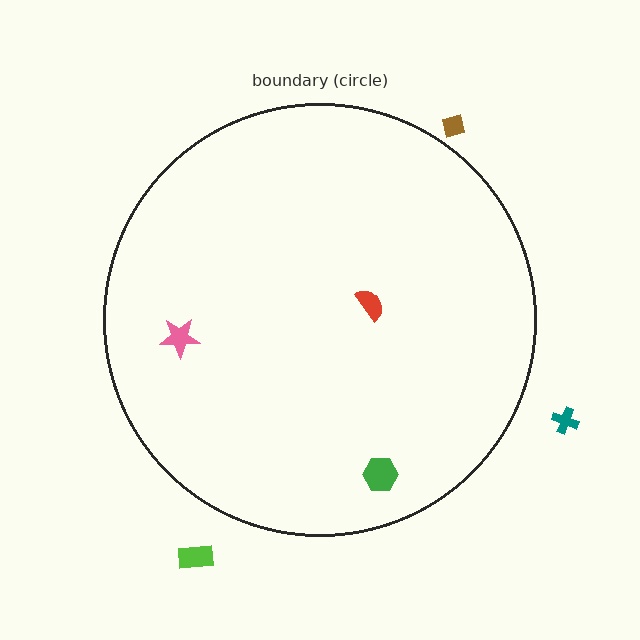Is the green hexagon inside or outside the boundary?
Inside.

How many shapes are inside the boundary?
3 inside, 3 outside.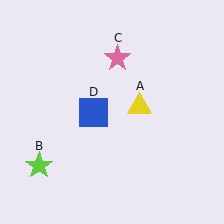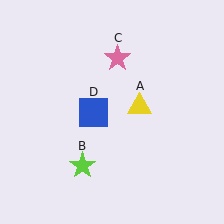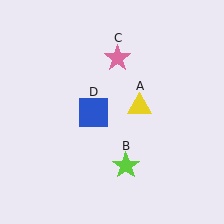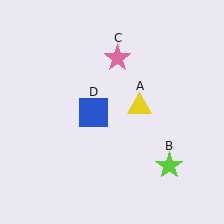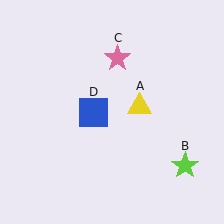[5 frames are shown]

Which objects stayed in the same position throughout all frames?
Yellow triangle (object A) and pink star (object C) and blue square (object D) remained stationary.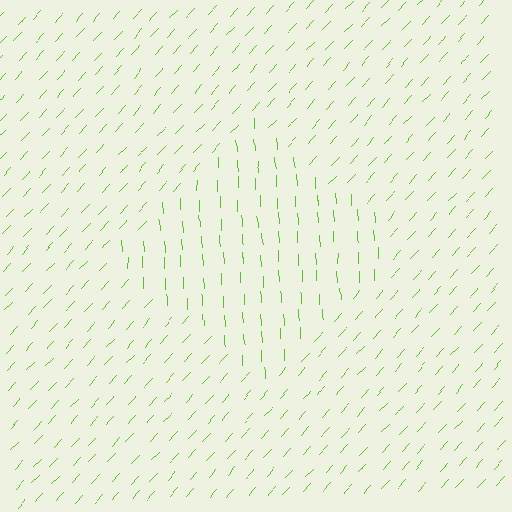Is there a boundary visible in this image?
Yes, there is a texture boundary formed by a change in line orientation.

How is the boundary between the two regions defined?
The boundary is defined purely by a change in line orientation (approximately 45 degrees difference). All lines are the same color and thickness.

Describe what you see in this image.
The image is filled with small lime line segments. A diamond region in the image has lines oriented differently from the surrounding lines, creating a visible texture boundary.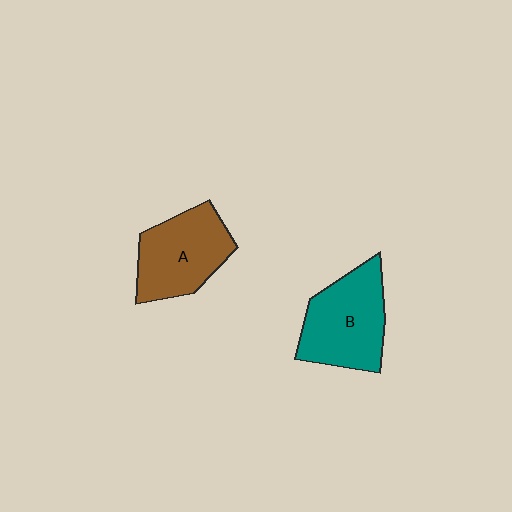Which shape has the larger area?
Shape B (teal).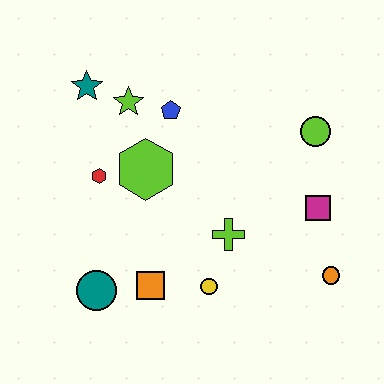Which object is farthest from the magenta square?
The teal star is farthest from the magenta square.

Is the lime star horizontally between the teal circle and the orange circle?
Yes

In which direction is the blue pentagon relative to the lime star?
The blue pentagon is to the right of the lime star.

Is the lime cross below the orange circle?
No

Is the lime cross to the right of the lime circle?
No